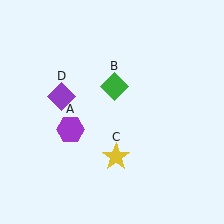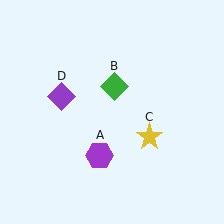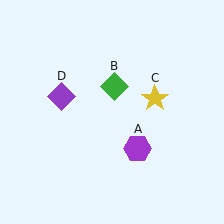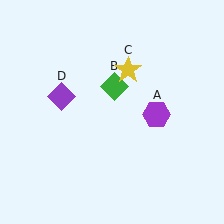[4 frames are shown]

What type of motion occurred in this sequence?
The purple hexagon (object A), yellow star (object C) rotated counterclockwise around the center of the scene.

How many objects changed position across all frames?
2 objects changed position: purple hexagon (object A), yellow star (object C).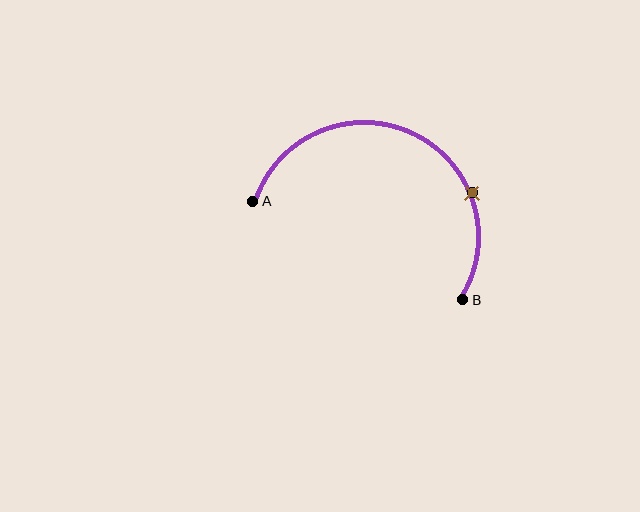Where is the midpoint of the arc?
The arc midpoint is the point on the curve farthest from the straight line joining A and B. It sits above that line.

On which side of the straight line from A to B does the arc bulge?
The arc bulges above the straight line connecting A and B.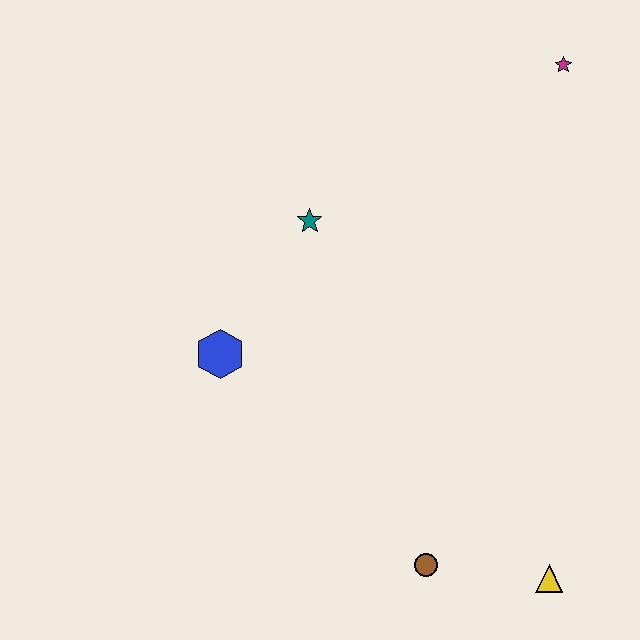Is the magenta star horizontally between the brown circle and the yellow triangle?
No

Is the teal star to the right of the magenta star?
No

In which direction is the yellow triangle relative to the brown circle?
The yellow triangle is to the right of the brown circle.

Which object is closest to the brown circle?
The yellow triangle is closest to the brown circle.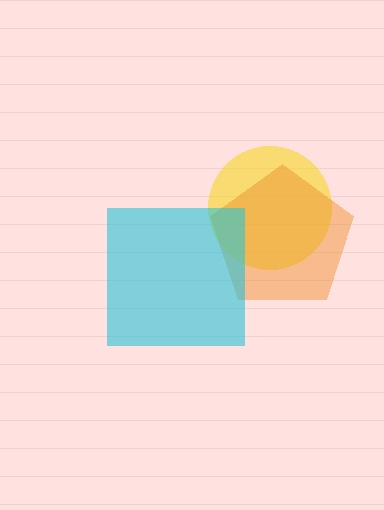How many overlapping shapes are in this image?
There are 3 overlapping shapes in the image.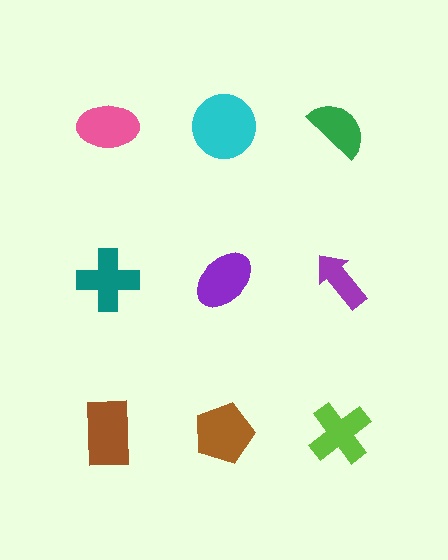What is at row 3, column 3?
A lime cross.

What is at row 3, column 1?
A brown rectangle.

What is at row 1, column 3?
A green semicircle.